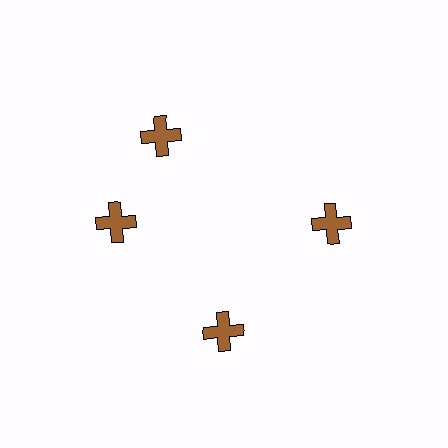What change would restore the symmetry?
The symmetry would be restored by rotating it back into even spacing with its neighbors so that all 4 crosses sit at equal angles and equal distance from the center.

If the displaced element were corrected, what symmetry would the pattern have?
It would have 4-fold rotational symmetry — the pattern would map onto itself every 90 degrees.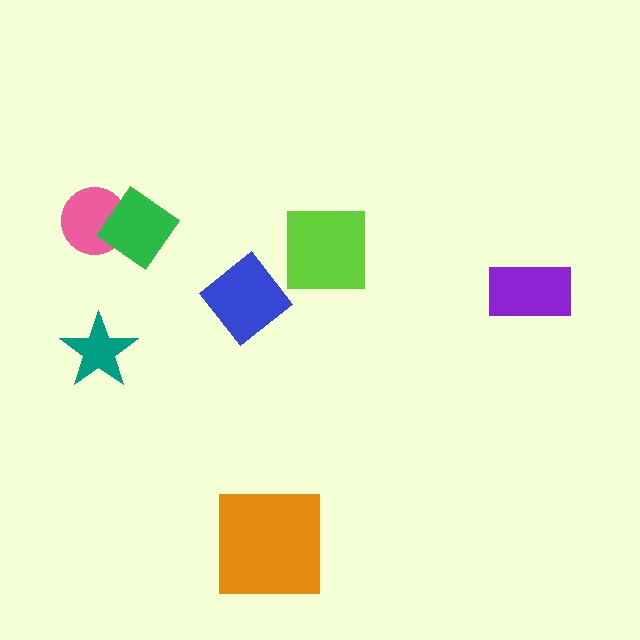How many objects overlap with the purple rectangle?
0 objects overlap with the purple rectangle.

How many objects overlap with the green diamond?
1 object overlaps with the green diamond.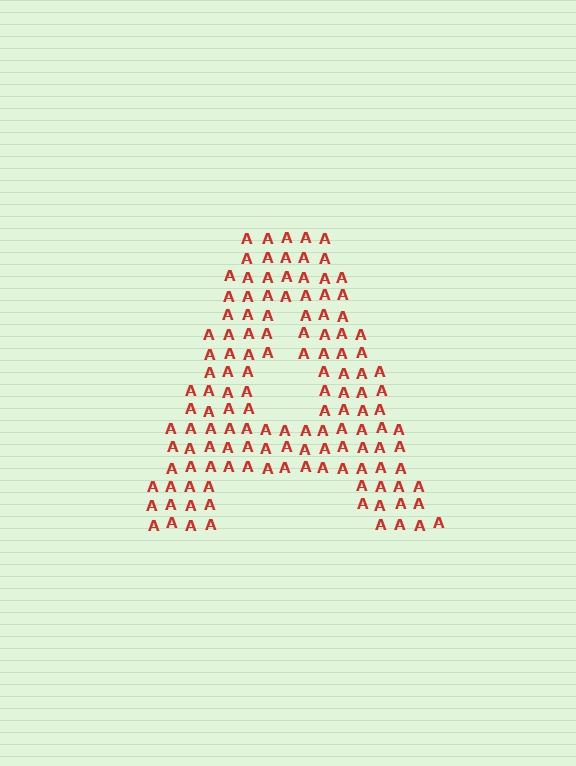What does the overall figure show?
The overall figure shows the letter A.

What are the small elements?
The small elements are letter A's.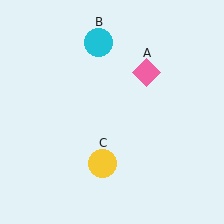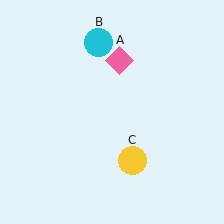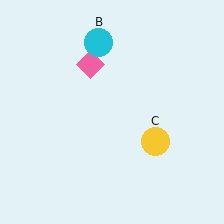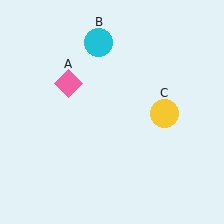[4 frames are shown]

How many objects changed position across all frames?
2 objects changed position: pink diamond (object A), yellow circle (object C).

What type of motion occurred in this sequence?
The pink diamond (object A), yellow circle (object C) rotated counterclockwise around the center of the scene.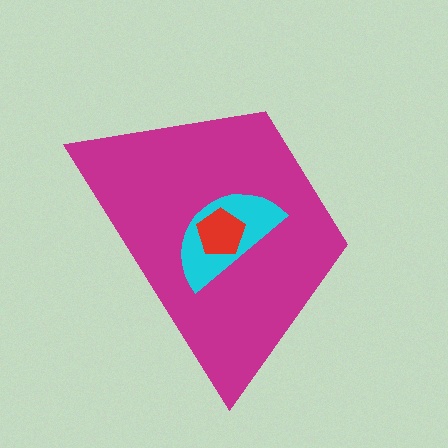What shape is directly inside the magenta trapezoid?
The cyan semicircle.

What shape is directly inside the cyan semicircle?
The red pentagon.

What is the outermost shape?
The magenta trapezoid.